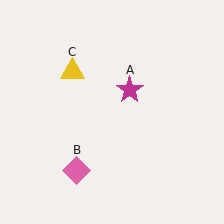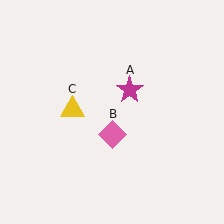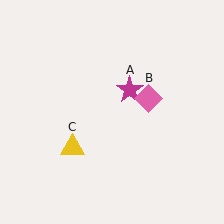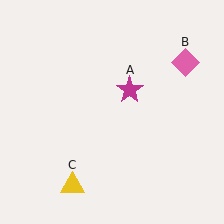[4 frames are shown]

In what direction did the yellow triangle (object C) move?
The yellow triangle (object C) moved down.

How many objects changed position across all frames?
2 objects changed position: pink diamond (object B), yellow triangle (object C).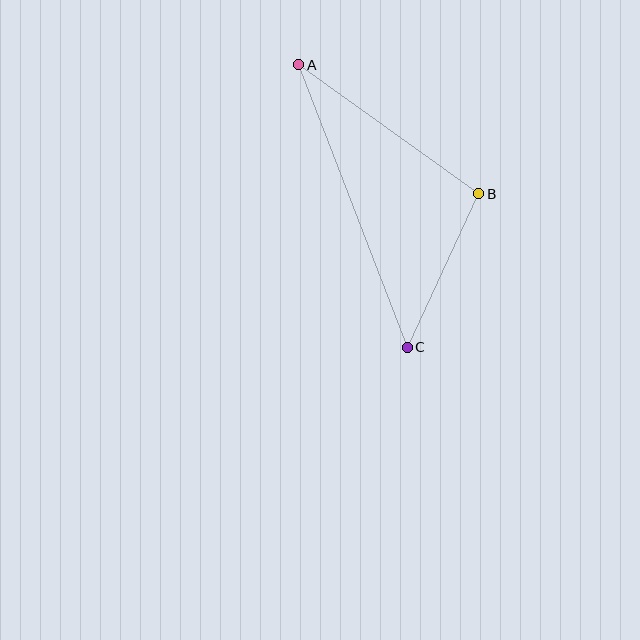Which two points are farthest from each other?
Points A and C are farthest from each other.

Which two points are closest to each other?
Points B and C are closest to each other.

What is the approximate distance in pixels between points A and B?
The distance between A and B is approximately 221 pixels.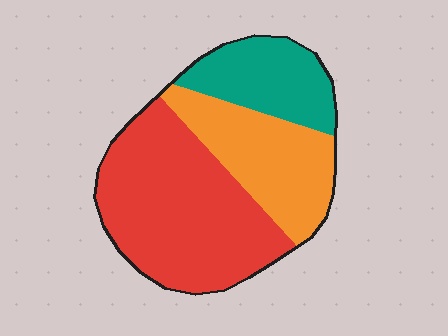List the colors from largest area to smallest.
From largest to smallest: red, orange, teal.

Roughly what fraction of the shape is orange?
Orange covers about 30% of the shape.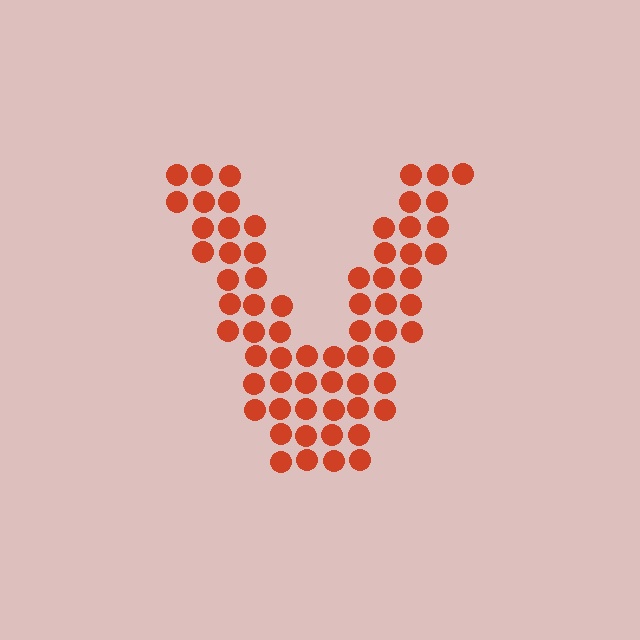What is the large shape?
The large shape is the letter V.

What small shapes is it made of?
It is made of small circles.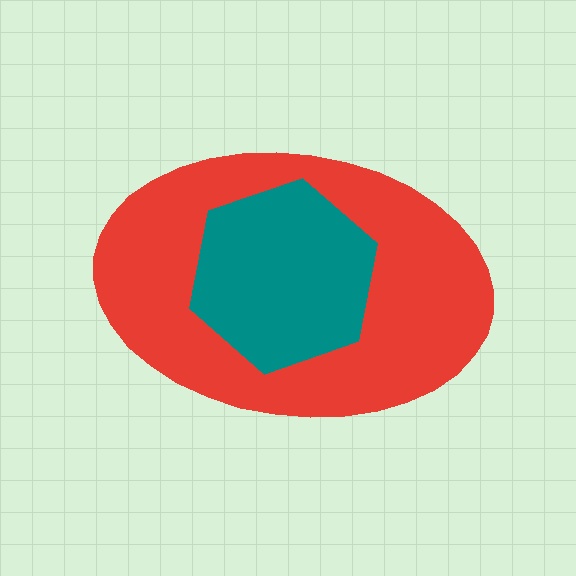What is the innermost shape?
The teal hexagon.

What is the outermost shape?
The red ellipse.